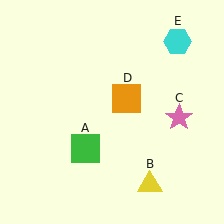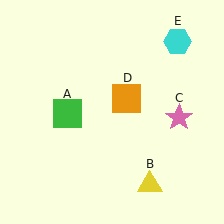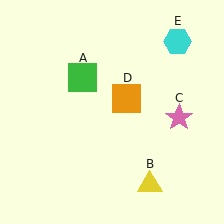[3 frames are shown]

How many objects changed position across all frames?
1 object changed position: green square (object A).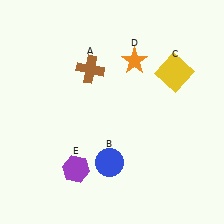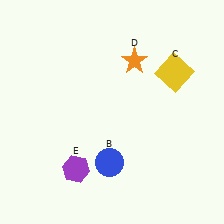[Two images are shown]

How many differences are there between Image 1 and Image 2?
There is 1 difference between the two images.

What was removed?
The brown cross (A) was removed in Image 2.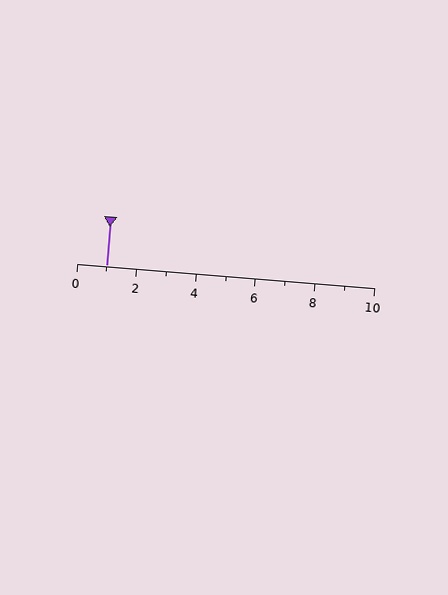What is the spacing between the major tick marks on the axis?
The major ticks are spaced 2 apart.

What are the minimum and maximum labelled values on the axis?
The axis runs from 0 to 10.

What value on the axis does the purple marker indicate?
The marker indicates approximately 1.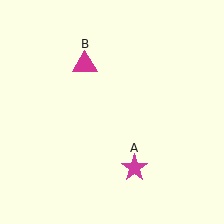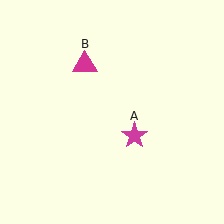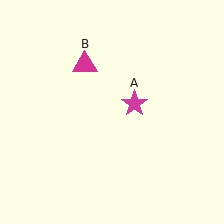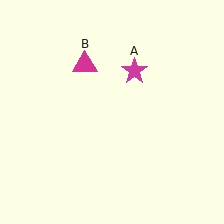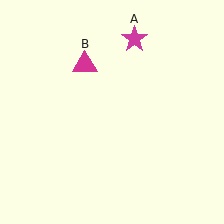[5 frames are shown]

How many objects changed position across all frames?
1 object changed position: magenta star (object A).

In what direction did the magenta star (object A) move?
The magenta star (object A) moved up.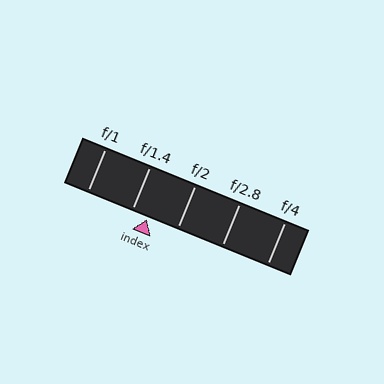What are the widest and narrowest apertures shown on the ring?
The widest aperture shown is f/1 and the narrowest is f/4.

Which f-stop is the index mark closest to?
The index mark is closest to f/1.4.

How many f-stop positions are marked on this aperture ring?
There are 5 f-stop positions marked.